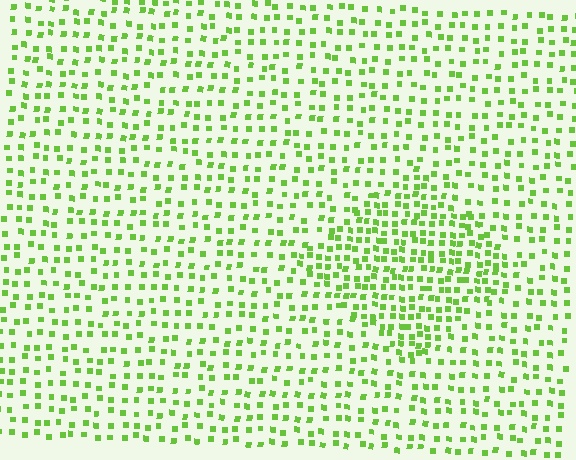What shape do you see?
I see a diamond.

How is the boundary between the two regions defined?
The boundary is defined by a change in element density (approximately 1.8x ratio). All elements are the same color, size, and shape.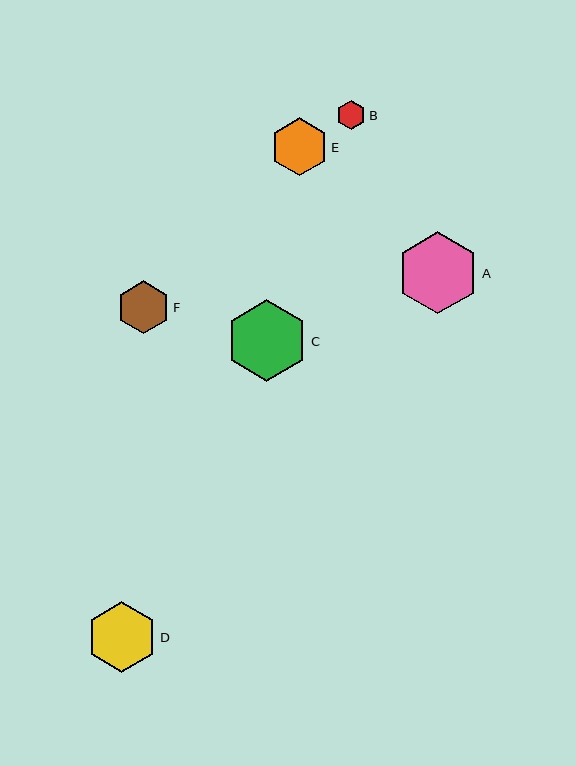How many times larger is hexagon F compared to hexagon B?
Hexagon F is approximately 1.8 times the size of hexagon B.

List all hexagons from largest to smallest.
From largest to smallest: A, C, D, E, F, B.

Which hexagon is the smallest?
Hexagon B is the smallest with a size of approximately 29 pixels.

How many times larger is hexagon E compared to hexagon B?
Hexagon E is approximately 2.0 times the size of hexagon B.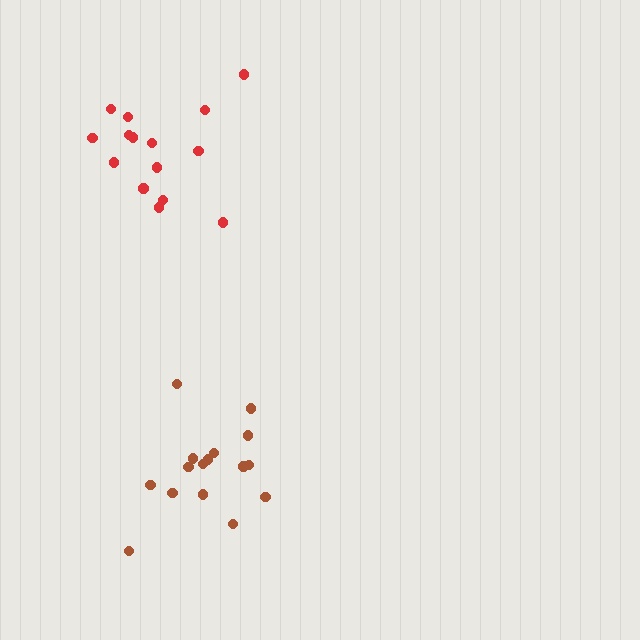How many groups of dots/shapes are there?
There are 2 groups.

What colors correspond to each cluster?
The clusters are colored: brown, red.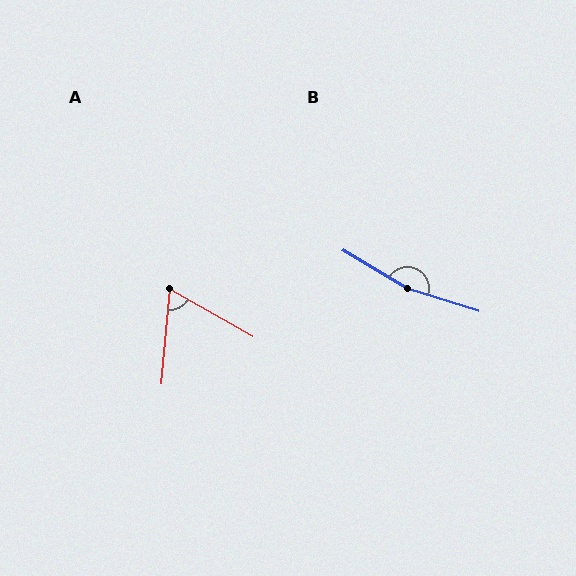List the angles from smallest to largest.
A (65°), B (167°).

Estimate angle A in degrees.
Approximately 65 degrees.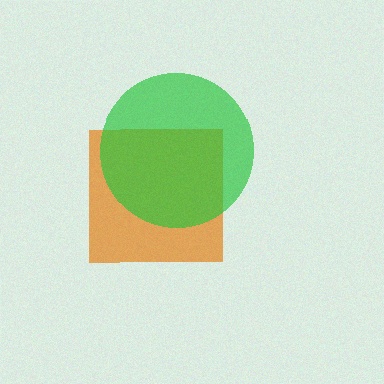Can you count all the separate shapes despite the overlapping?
Yes, there are 2 separate shapes.